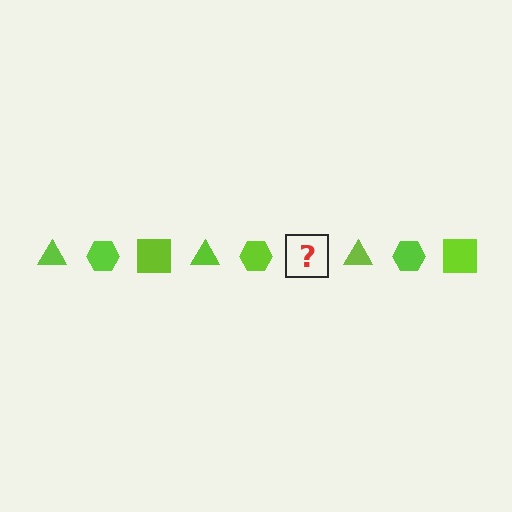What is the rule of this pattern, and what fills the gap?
The rule is that the pattern cycles through triangle, hexagon, square shapes in lime. The gap should be filled with a lime square.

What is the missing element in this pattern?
The missing element is a lime square.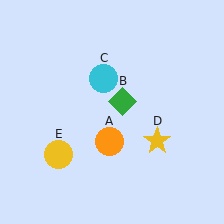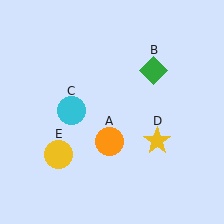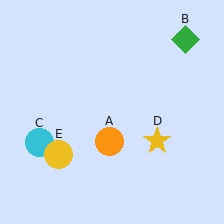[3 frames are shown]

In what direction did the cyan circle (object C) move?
The cyan circle (object C) moved down and to the left.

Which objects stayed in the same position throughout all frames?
Orange circle (object A) and yellow star (object D) and yellow circle (object E) remained stationary.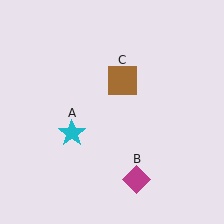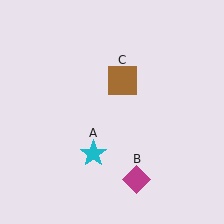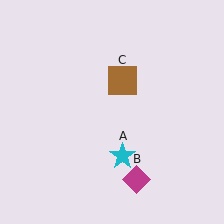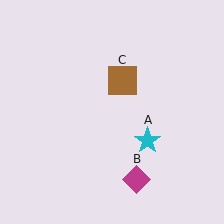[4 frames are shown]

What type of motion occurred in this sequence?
The cyan star (object A) rotated counterclockwise around the center of the scene.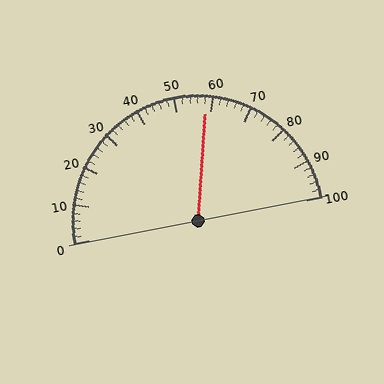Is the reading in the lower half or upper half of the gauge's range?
The reading is in the upper half of the range (0 to 100).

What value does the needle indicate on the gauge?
The needle indicates approximately 58.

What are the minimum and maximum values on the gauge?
The gauge ranges from 0 to 100.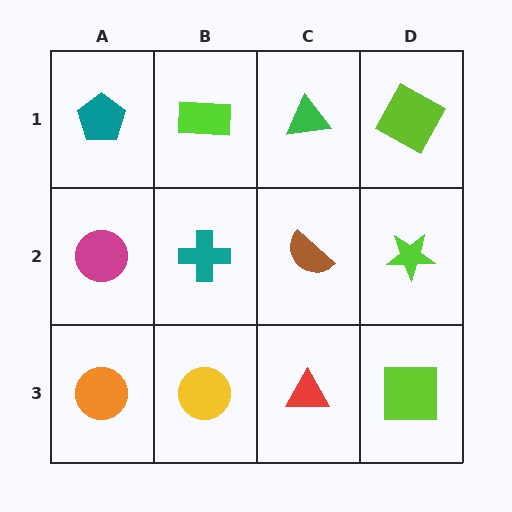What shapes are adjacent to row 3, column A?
A magenta circle (row 2, column A), a yellow circle (row 3, column B).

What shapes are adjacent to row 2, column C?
A green triangle (row 1, column C), a red triangle (row 3, column C), a teal cross (row 2, column B), a lime star (row 2, column D).